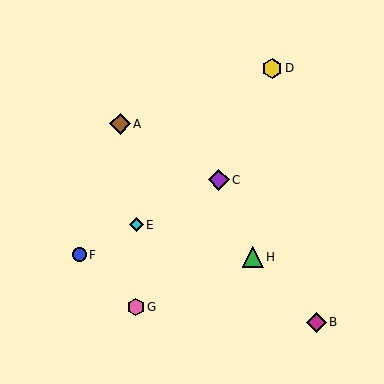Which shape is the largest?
The purple diamond (labeled C) is the largest.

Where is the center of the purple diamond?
The center of the purple diamond is at (219, 180).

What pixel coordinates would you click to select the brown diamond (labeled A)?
Click at (120, 124) to select the brown diamond A.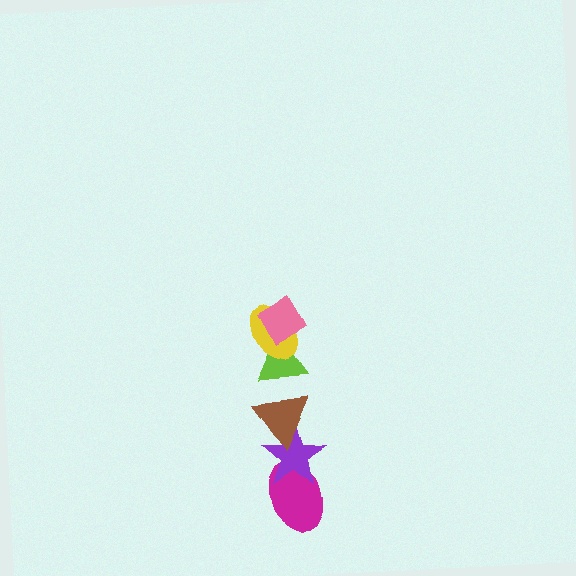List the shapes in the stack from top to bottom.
From top to bottom: the pink diamond, the yellow ellipse, the lime triangle, the brown triangle, the purple star, the magenta ellipse.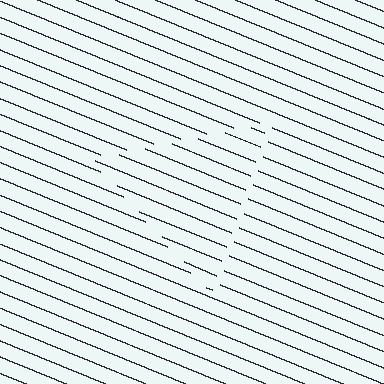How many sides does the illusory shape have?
3 sides — the line-ends trace a triangle.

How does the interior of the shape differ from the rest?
The interior of the shape contains the same grating, shifted by half a period — the contour is defined by the phase discontinuity where line-ends from the inner and outer gratings abut.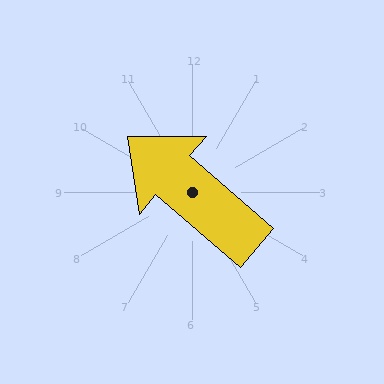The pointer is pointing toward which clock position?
Roughly 10 o'clock.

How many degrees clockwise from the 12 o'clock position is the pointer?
Approximately 311 degrees.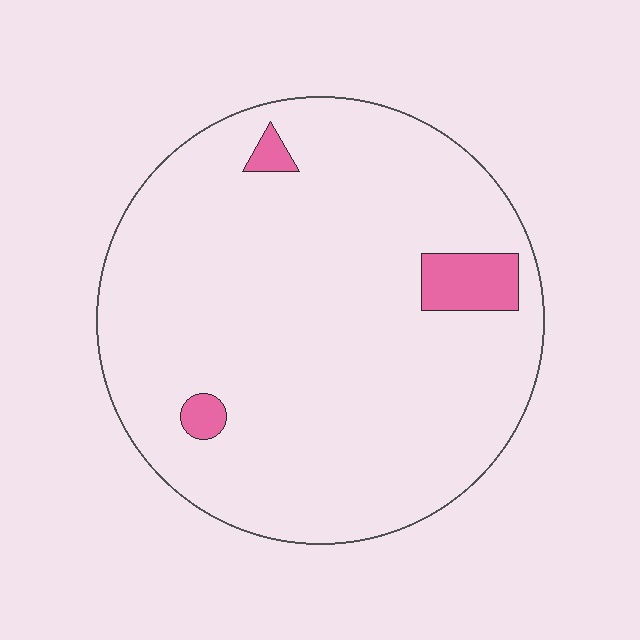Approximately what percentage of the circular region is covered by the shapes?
Approximately 5%.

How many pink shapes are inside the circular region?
3.